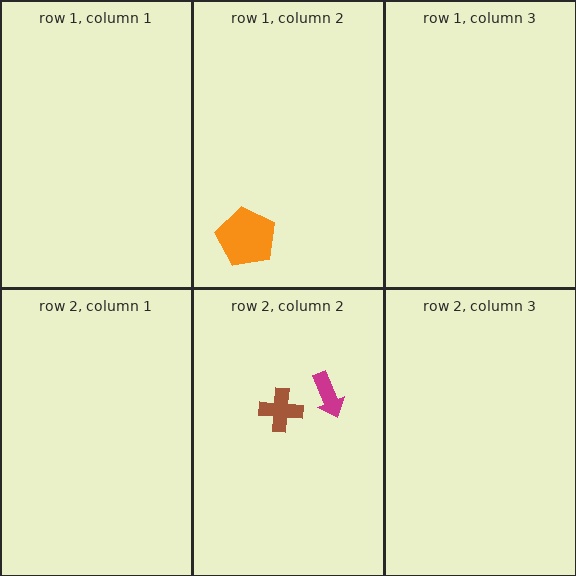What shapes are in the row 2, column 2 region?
The brown cross, the magenta arrow.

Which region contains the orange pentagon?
The row 1, column 2 region.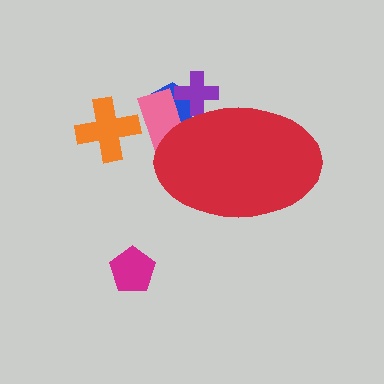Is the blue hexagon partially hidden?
Yes, the blue hexagon is partially hidden behind the red ellipse.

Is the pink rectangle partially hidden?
Yes, the pink rectangle is partially hidden behind the red ellipse.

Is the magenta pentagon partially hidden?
No, the magenta pentagon is fully visible.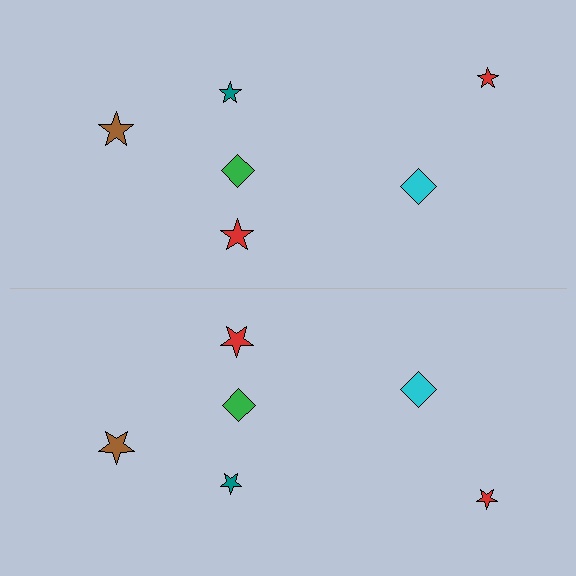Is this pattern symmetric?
Yes, this pattern has bilateral (reflection) symmetry.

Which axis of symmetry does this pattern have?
The pattern has a horizontal axis of symmetry running through the center of the image.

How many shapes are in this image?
There are 12 shapes in this image.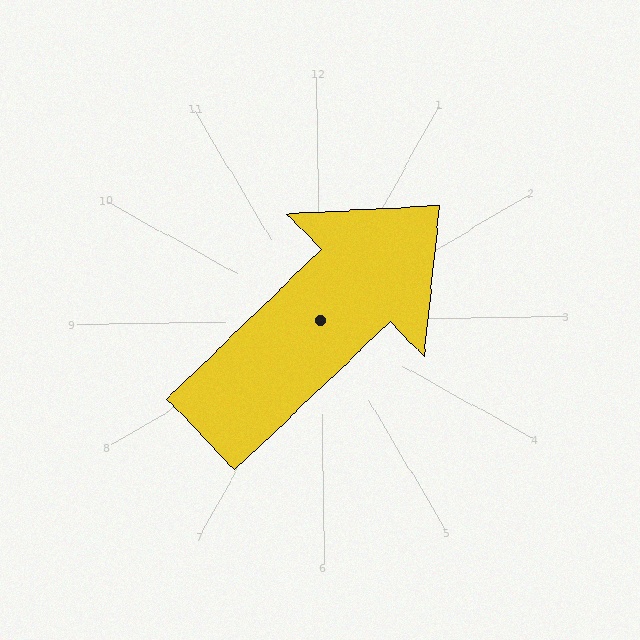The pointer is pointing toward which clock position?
Roughly 2 o'clock.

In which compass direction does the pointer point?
Northeast.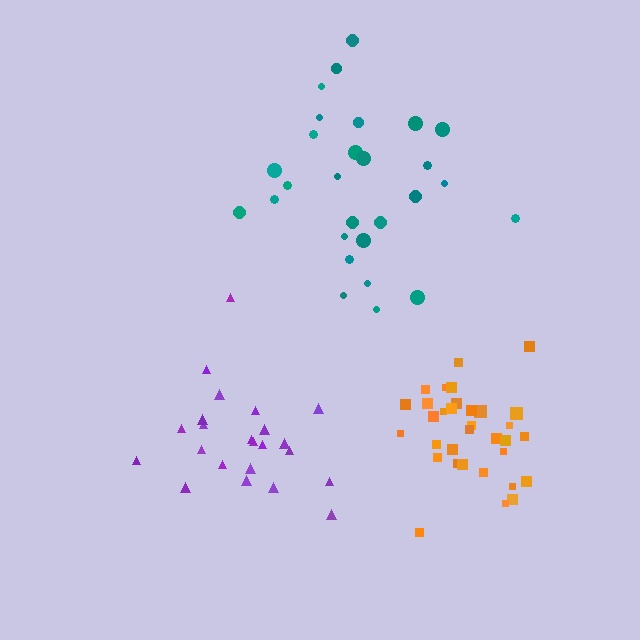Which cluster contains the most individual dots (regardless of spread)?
Orange (34).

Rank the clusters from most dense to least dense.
orange, purple, teal.